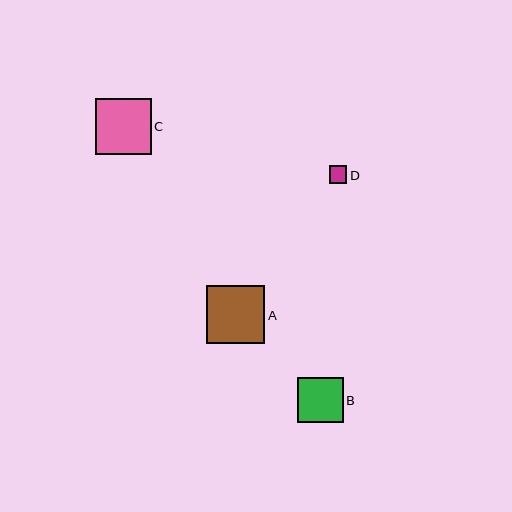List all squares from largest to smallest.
From largest to smallest: A, C, B, D.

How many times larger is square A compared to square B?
Square A is approximately 1.3 times the size of square B.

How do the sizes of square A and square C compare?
Square A and square C are approximately the same size.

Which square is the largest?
Square A is the largest with a size of approximately 58 pixels.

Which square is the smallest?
Square D is the smallest with a size of approximately 17 pixels.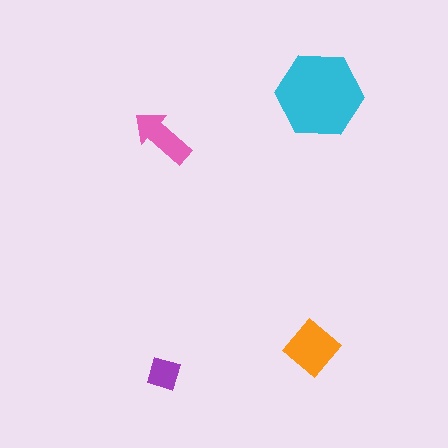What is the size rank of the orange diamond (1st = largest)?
2nd.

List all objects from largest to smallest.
The cyan hexagon, the orange diamond, the pink arrow, the purple diamond.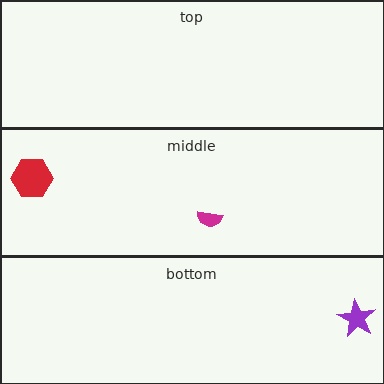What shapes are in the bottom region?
The purple star.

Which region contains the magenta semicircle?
The middle region.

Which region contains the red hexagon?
The middle region.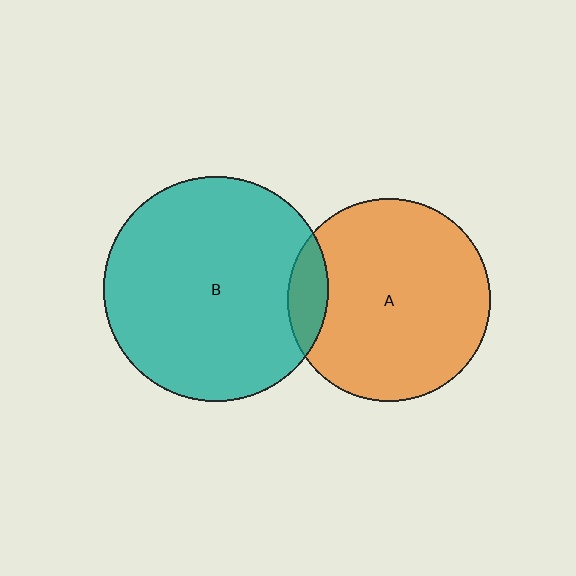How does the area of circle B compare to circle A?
Approximately 1.2 times.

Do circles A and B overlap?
Yes.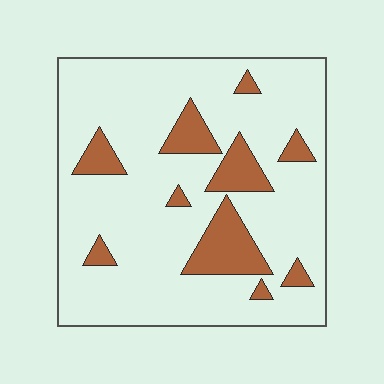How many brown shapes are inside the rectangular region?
10.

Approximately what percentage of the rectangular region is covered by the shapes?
Approximately 15%.